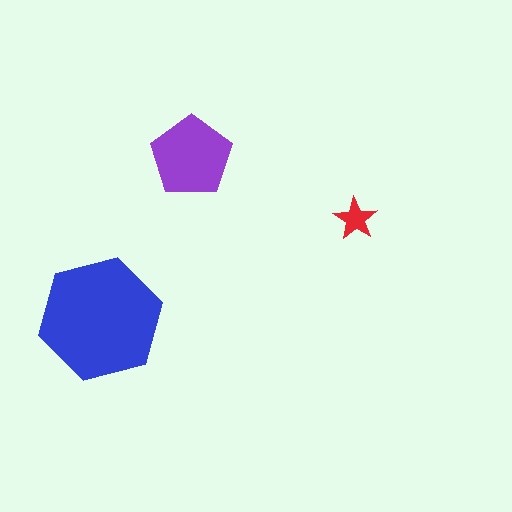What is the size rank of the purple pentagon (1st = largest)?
2nd.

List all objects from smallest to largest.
The red star, the purple pentagon, the blue hexagon.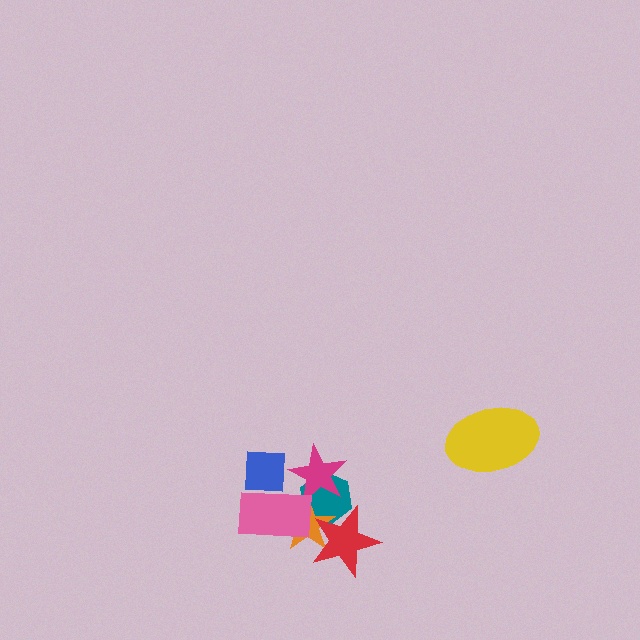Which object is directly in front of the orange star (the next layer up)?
The red star is directly in front of the orange star.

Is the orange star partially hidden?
Yes, it is partially covered by another shape.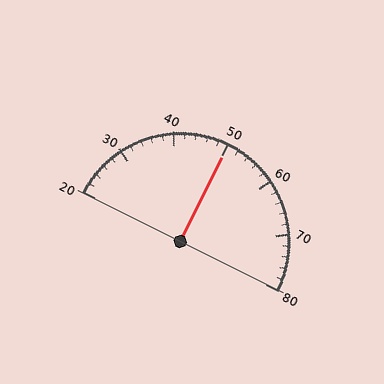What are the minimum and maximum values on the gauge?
The gauge ranges from 20 to 80.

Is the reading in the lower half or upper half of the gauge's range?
The reading is in the upper half of the range (20 to 80).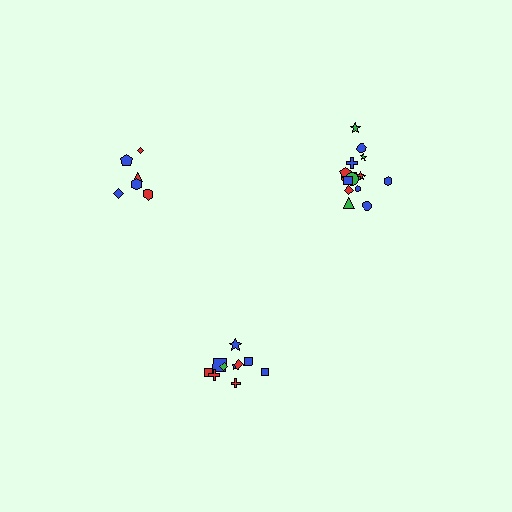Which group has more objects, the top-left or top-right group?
The top-right group.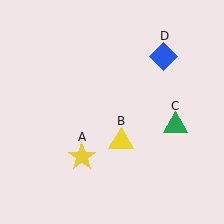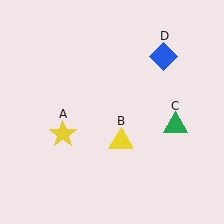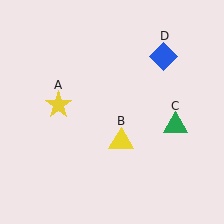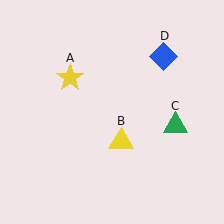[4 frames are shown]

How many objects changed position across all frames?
1 object changed position: yellow star (object A).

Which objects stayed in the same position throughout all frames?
Yellow triangle (object B) and green triangle (object C) and blue diamond (object D) remained stationary.